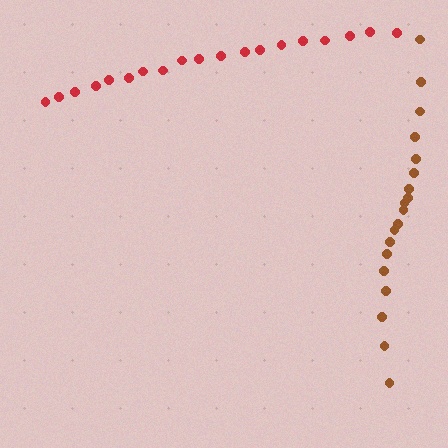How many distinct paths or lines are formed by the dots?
There are 2 distinct paths.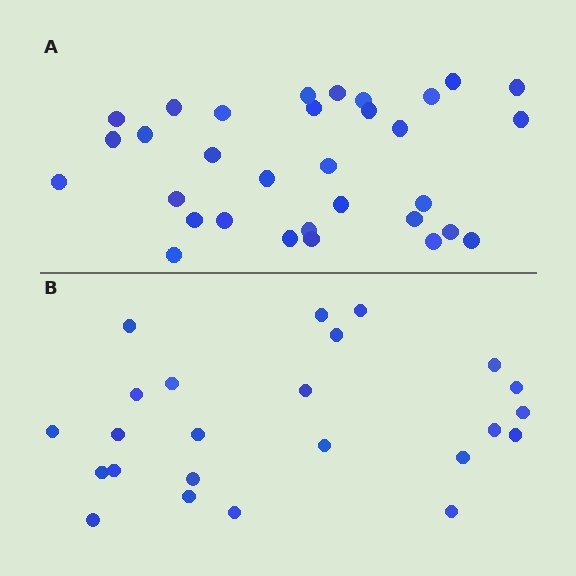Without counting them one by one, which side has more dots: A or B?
Region A (the top region) has more dots.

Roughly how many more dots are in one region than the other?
Region A has roughly 8 or so more dots than region B.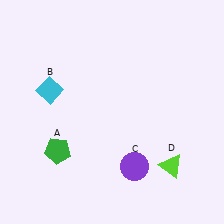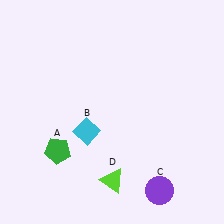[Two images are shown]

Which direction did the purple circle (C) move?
The purple circle (C) moved right.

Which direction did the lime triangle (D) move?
The lime triangle (D) moved left.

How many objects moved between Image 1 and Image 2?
3 objects moved between the two images.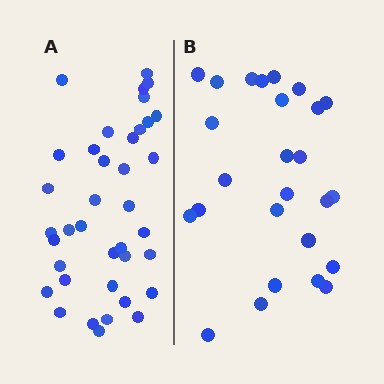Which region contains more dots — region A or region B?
Region A (the left region) has more dots.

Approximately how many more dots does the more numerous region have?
Region A has roughly 12 or so more dots than region B.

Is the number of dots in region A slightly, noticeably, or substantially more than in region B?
Region A has substantially more. The ratio is roughly 1.5 to 1.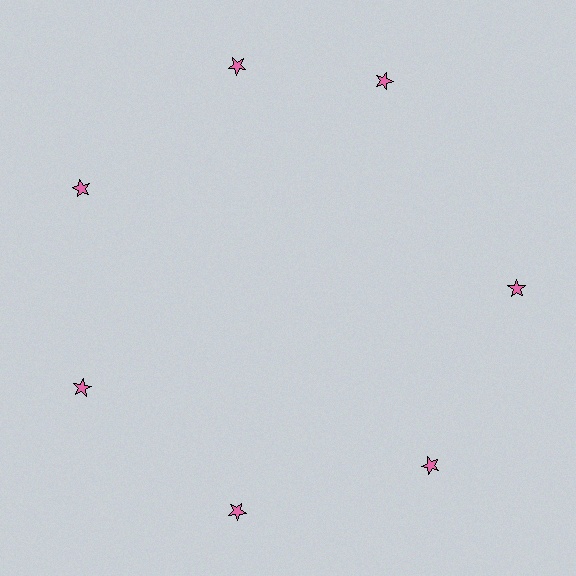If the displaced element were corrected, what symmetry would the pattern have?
It would have 7-fold rotational symmetry — the pattern would map onto itself every 51 degrees.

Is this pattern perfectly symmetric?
No. The 7 pink stars are arranged in a ring, but one element near the 1 o'clock position is rotated out of alignment along the ring, breaking the 7-fold rotational symmetry.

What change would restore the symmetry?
The symmetry would be restored by rotating it back into even spacing with its neighbors so that all 7 stars sit at equal angles and equal distance from the center.